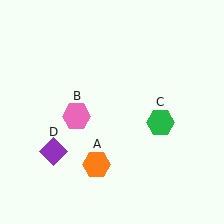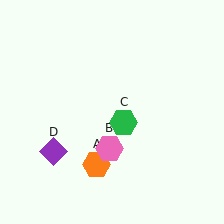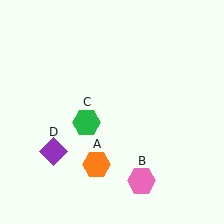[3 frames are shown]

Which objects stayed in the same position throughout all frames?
Orange hexagon (object A) and purple diamond (object D) remained stationary.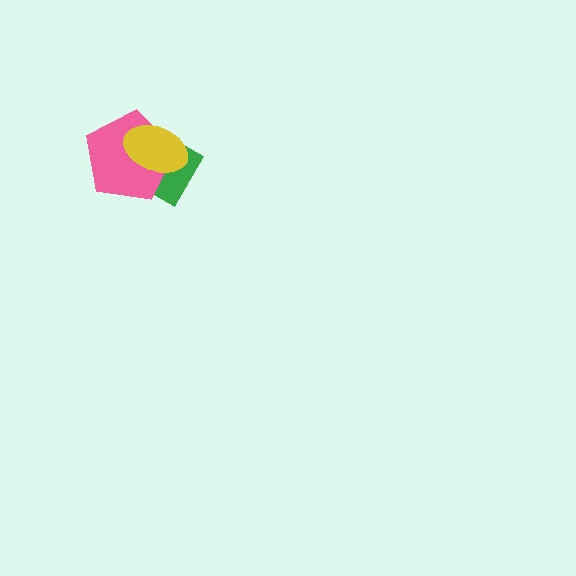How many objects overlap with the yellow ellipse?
2 objects overlap with the yellow ellipse.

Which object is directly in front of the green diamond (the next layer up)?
The pink pentagon is directly in front of the green diamond.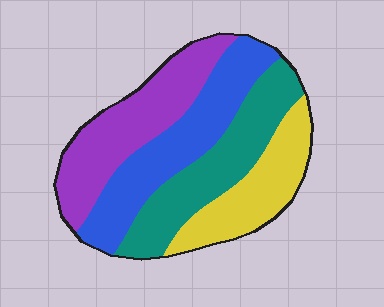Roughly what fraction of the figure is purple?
Purple covers around 25% of the figure.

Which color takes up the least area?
Yellow, at roughly 20%.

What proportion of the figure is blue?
Blue covers roughly 30% of the figure.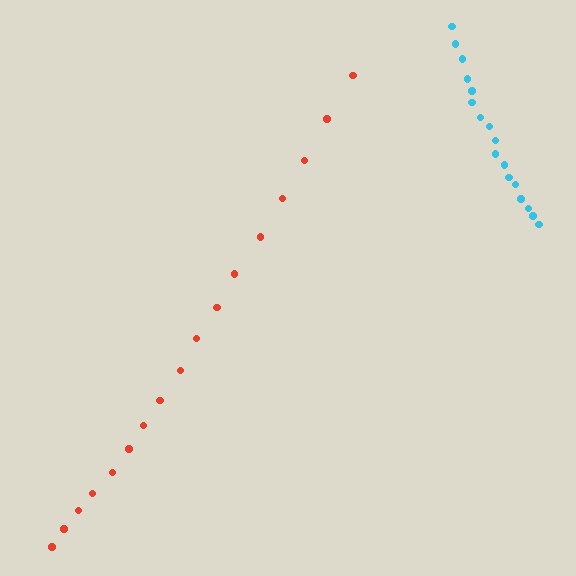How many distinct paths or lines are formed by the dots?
There are 2 distinct paths.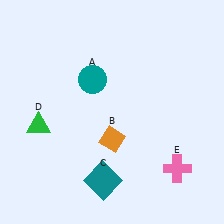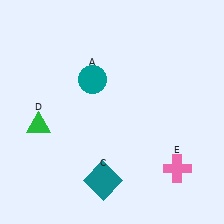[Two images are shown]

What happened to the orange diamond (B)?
The orange diamond (B) was removed in Image 2. It was in the bottom-right area of Image 1.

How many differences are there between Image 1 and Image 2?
There is 1 difference between the two images.